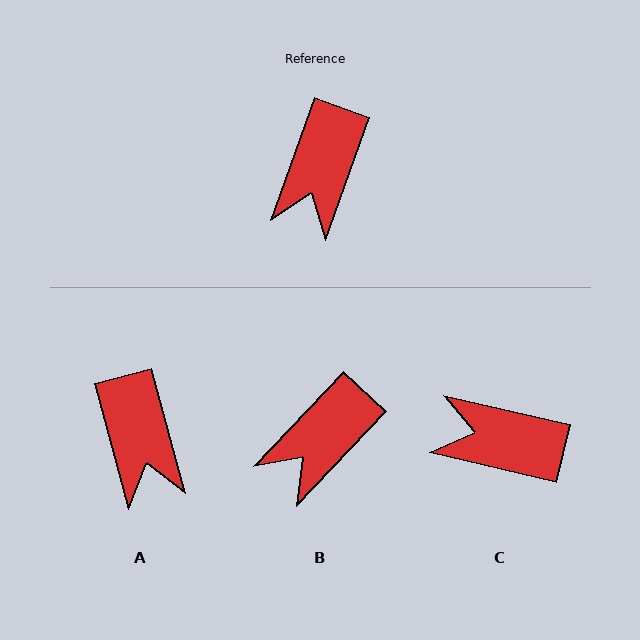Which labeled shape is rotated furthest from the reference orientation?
C, about 84 degrees away.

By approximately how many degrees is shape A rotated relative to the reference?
Approximately 35 degrees counter-clockwise.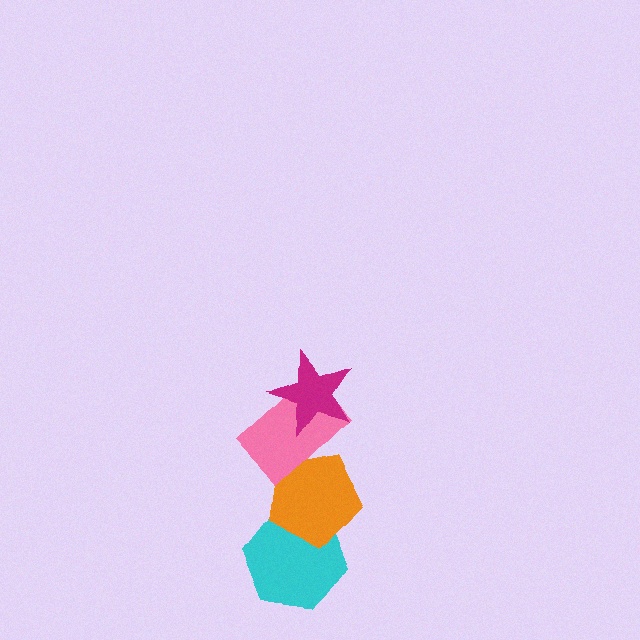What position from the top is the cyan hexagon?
The cyan hexagon is 4th from the top.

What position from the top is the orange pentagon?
The orange pentagon is 3rd from the top.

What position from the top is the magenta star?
The magenta star is 1st from the top.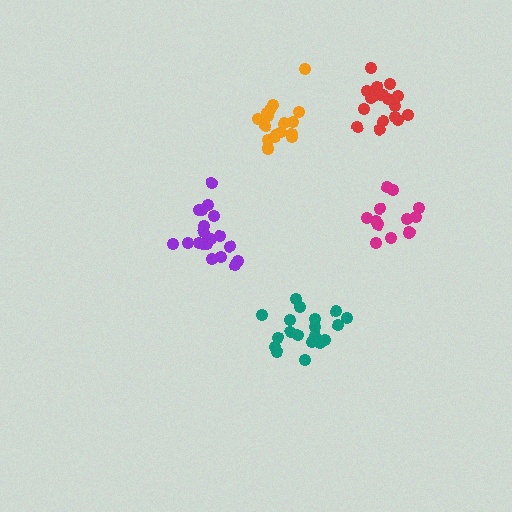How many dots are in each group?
Group 1: 19 dots, Group 2: 18 dots, Group 3: 13 dots, Group 4: 17 dots, Group 5: 19 dots (86 total).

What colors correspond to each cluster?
The clusters are colored: purple, red, magenta, orange, teal.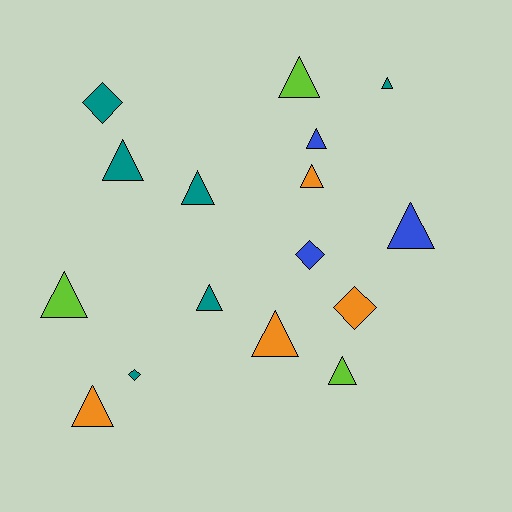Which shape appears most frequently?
Triangle, with 12 objects.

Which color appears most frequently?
Teal, with 6 objects.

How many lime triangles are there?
There are 3 lime triangles.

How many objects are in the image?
There are 16 objects.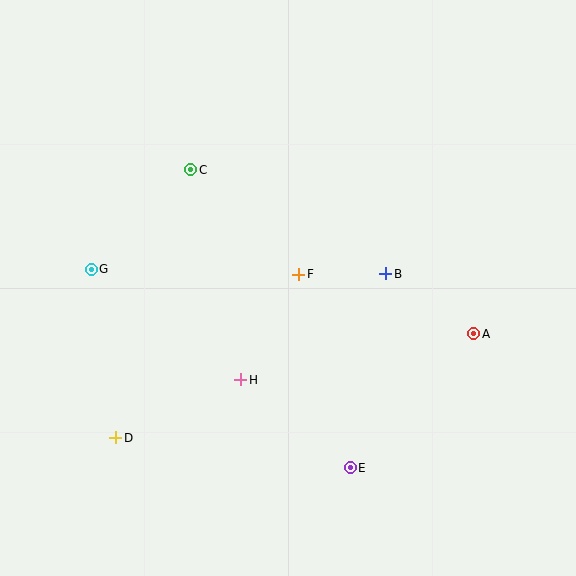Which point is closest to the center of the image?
Point F at (299, 274) is closest to the center.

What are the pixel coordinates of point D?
Point D is at (116, 438).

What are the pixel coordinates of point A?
Point A is at (474, 334).